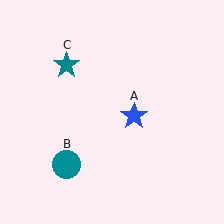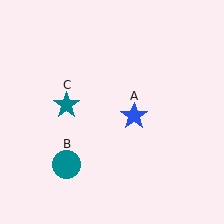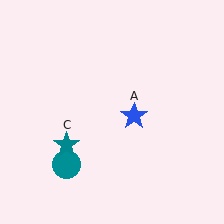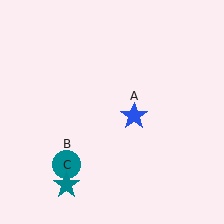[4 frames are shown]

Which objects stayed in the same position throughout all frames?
Blue star (object A) and teal circle (object B) remained stationary.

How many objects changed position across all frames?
1 object changed position: teal star (object C).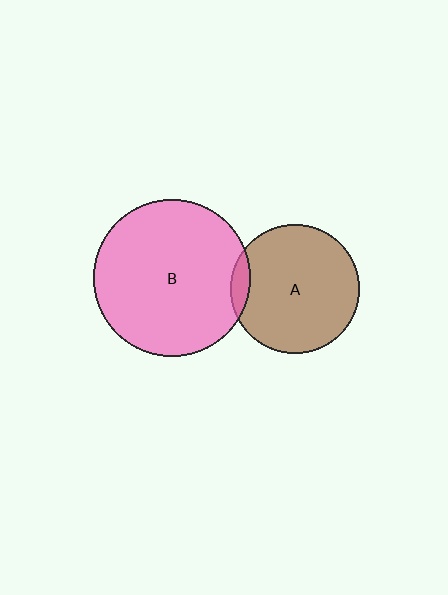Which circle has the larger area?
Circle B (pink).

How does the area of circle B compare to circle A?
Approximately 1.5 times.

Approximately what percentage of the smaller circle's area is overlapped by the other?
Approximately 5%.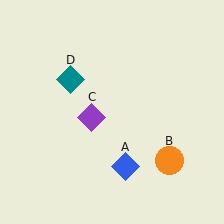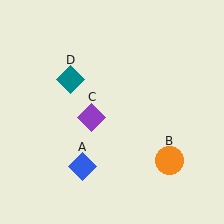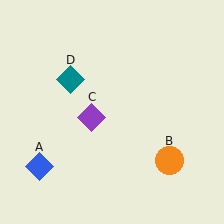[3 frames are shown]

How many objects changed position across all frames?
1 object changed position: blue diamond (object A).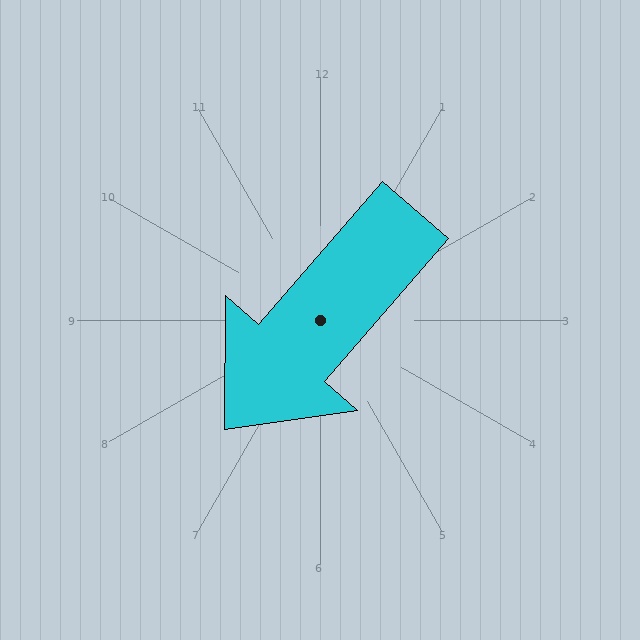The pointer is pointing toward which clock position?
Roughly 7 o'clock.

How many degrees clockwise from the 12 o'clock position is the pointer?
Approximately 221 degrees.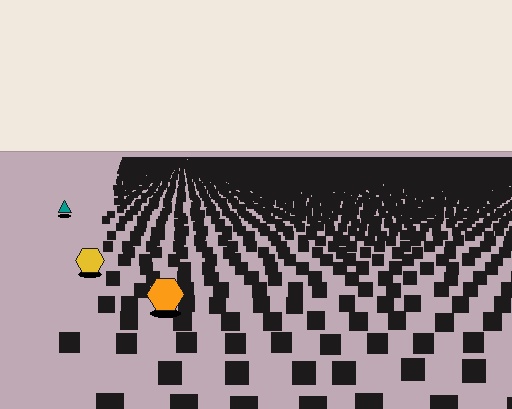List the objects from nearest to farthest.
From nearest to farthest: the orange hexagon, the yellow hexagon, the teal triangle.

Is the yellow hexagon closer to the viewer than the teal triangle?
Yes. The yellow hexagon is closer — you can tell from the texture gradient: the ground texture is coarser near it.